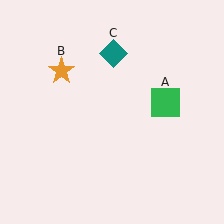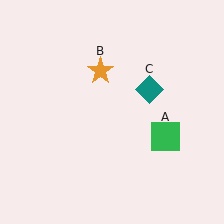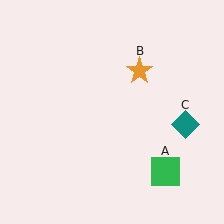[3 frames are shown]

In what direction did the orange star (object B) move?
The orange star (object B) moved right.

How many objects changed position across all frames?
3 objects changed position: green square (object A), orange star (object B), teal diamond (object C).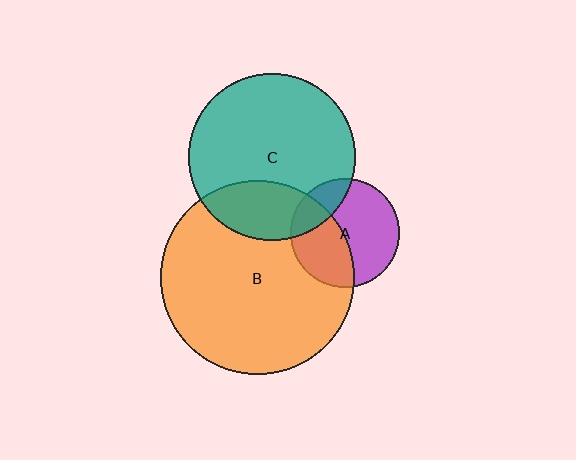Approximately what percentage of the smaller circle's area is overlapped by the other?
Approximately 45%.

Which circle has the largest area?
Circle B (orange).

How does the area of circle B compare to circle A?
Approximately 3.2 times.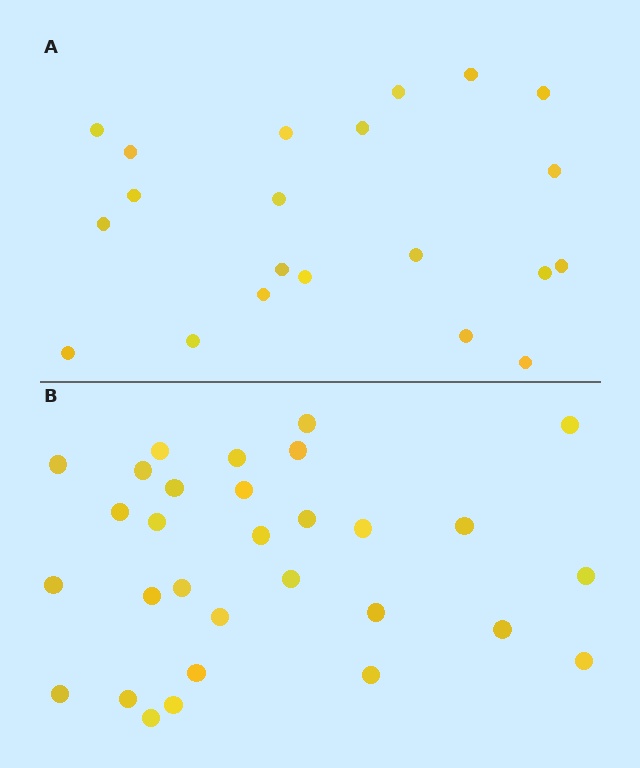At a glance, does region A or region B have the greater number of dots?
Region B (the bottom region) has more dots.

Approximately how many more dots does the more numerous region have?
Region B has roughly 8 or so more dots than region A.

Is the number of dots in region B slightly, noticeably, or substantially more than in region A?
Region B has noticeably more, but not dramatically so. The ratio is roughly 1.4 to 1.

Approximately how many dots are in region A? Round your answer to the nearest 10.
About 20 dots. (The exact count is 21, which rounds to 20.)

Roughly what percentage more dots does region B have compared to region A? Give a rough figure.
About 45% more.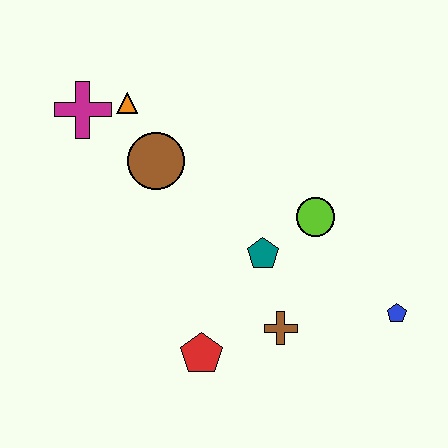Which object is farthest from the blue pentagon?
The magenta cross is farthest from the blue pentagon.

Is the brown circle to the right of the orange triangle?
Yes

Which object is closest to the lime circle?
The teal pentagon is closest to the lime circle.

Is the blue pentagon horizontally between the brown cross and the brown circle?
No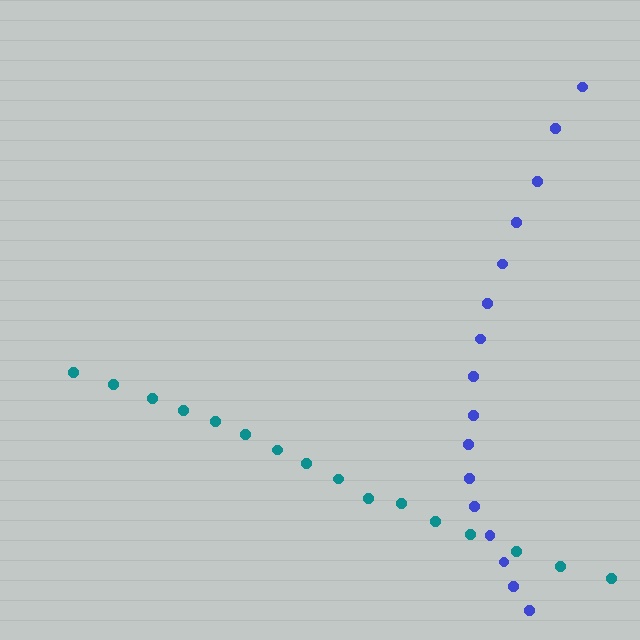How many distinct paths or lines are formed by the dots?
There are 2 distinct paths.